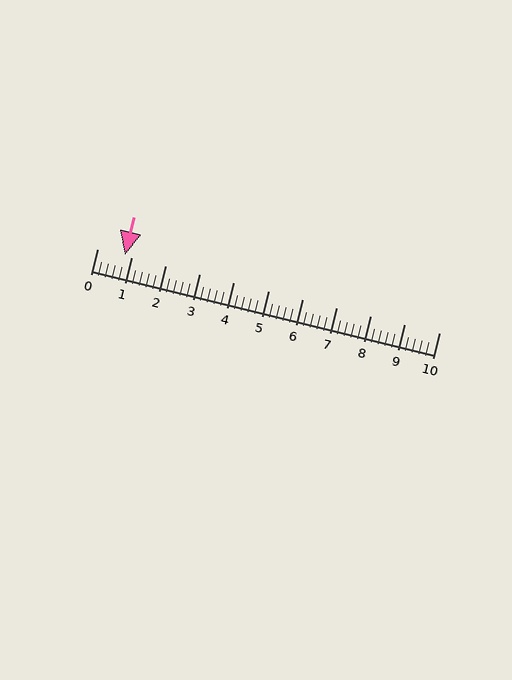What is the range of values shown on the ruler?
The ruler shows values from 0 to 10.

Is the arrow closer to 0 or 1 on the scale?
The arrow is closer to 1.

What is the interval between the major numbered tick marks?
The major tick marks are spaced 1 units apart.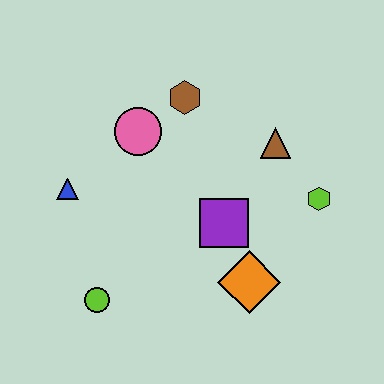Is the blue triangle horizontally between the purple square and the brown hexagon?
No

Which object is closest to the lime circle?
The blue triangle is closest to the lime circle.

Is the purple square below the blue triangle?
Yes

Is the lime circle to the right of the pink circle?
No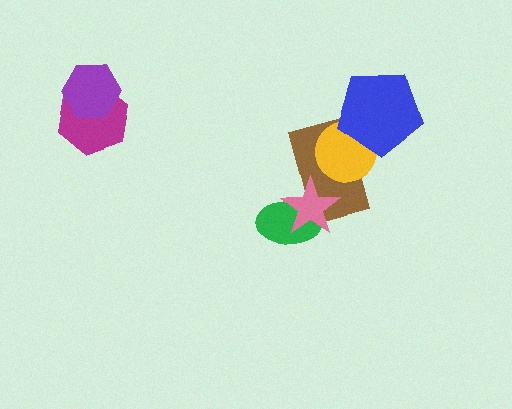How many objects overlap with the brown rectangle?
4 objects overlap with the brown rectangle.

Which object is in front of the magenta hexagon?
The purple hexagon is in front of the magenta hexagon.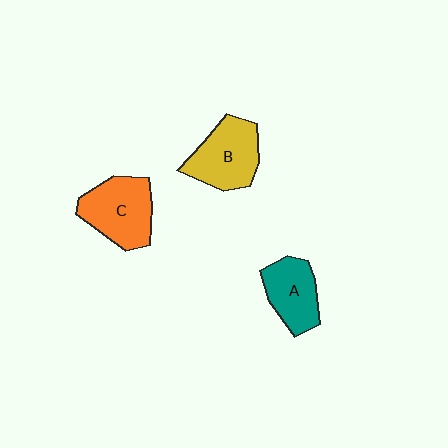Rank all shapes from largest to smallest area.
From largest to smallest: C (orange), B (yellow), A (teal).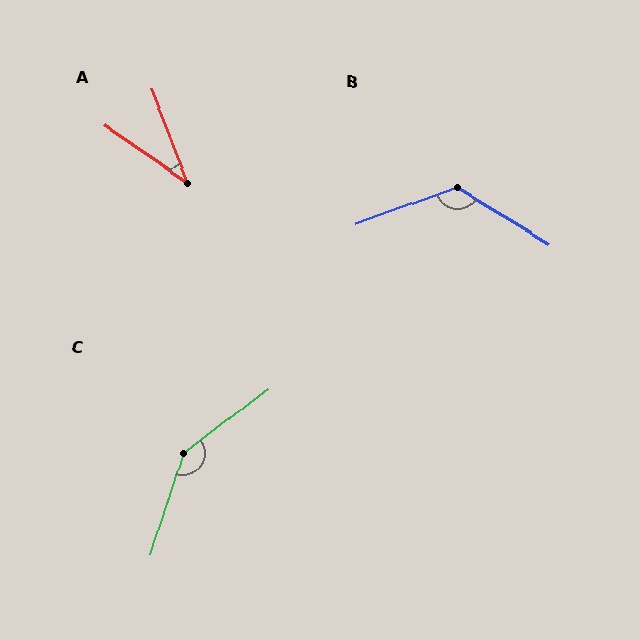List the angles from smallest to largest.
A (34°), B (129°), C (145°).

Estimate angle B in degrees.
Approximately 129 degrees.